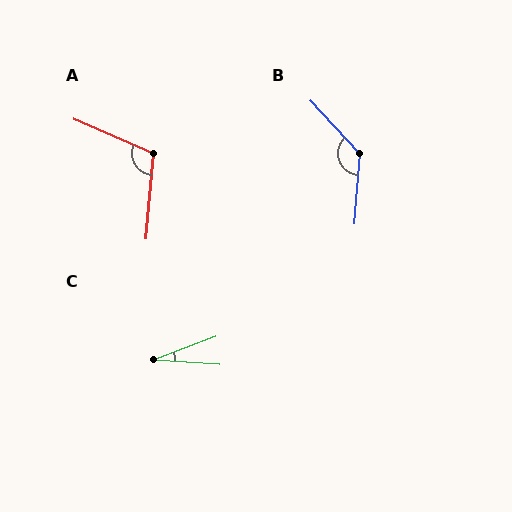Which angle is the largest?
B, at approximately 133 degrees.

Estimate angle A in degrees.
Approximately 108 degrees.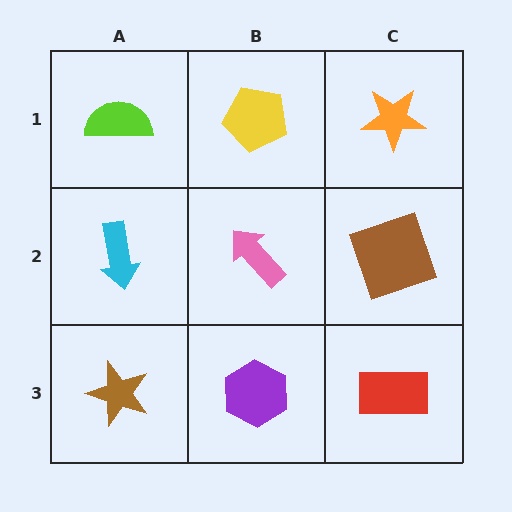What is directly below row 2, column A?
A brown star.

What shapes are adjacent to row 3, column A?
A cyan arrow (row 2, column A), a purple hexagon (row 3, column B).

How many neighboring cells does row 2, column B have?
4.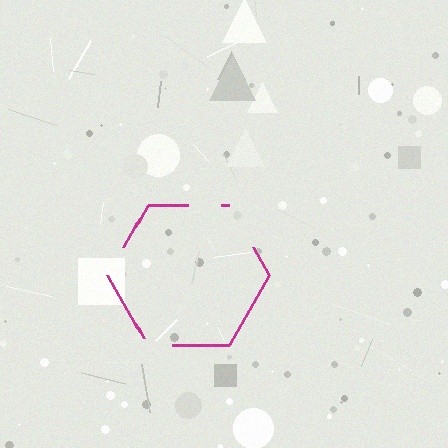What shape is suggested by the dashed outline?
The dashed outline suggests a hexagon.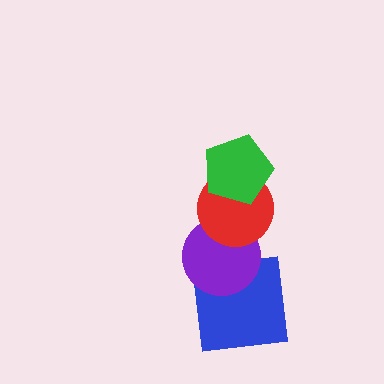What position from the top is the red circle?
The red circle is 2nd from the top.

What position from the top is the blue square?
The blue square is 4th from the top.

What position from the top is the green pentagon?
The green pentagon is 1st from the top.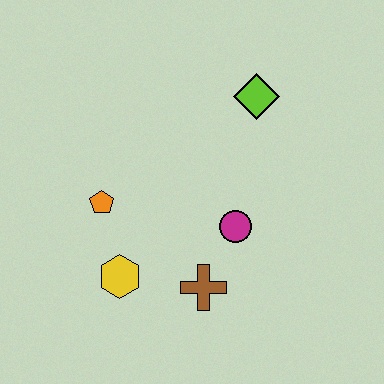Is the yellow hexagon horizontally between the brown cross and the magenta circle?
No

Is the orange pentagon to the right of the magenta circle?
No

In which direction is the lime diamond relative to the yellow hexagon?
The lime diamond is above the yellow hexagon.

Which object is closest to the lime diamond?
The magenta circle is closest to the lime diamond.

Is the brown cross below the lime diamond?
Yes